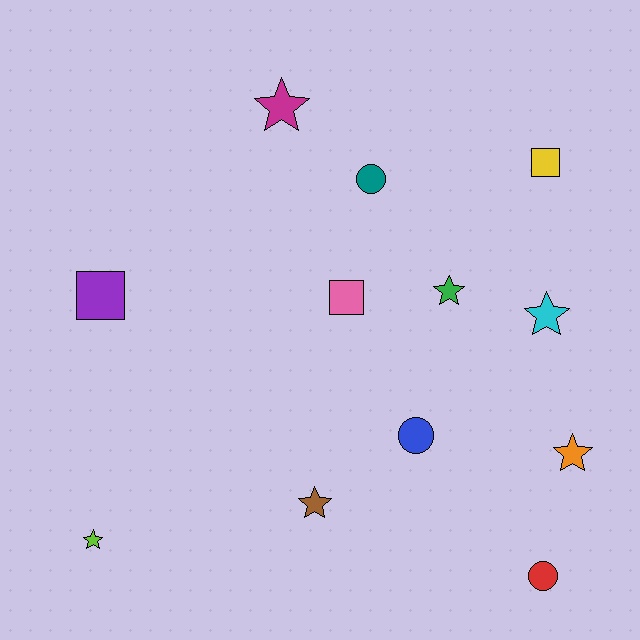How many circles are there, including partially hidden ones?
There are 3 circles.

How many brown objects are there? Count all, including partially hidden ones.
There is 1 brown object.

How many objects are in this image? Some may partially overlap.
There are 12 objects.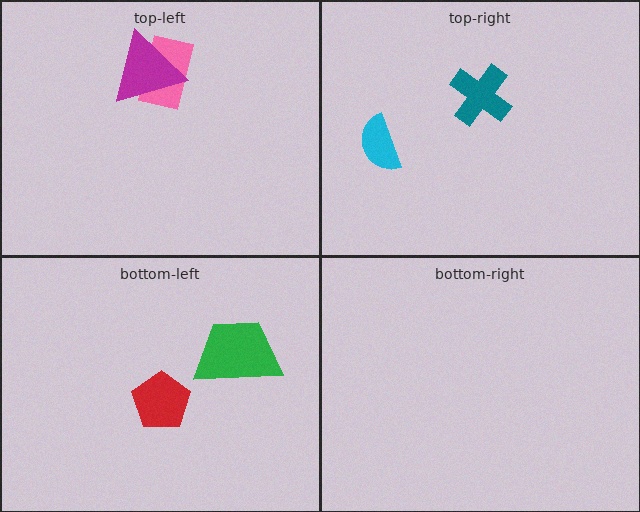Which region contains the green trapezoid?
The bottom-left region.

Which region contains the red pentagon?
The bottom-left region.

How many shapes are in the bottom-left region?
2.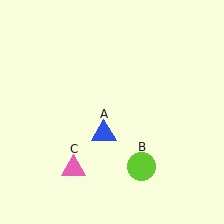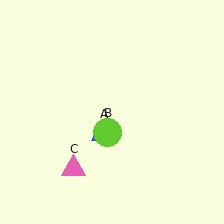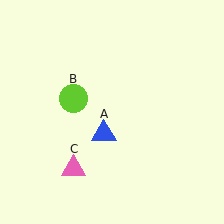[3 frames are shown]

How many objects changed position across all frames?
1 object changed position: lime circle (object B).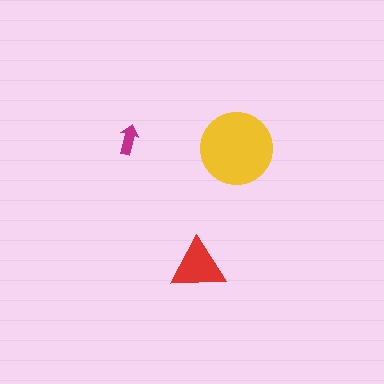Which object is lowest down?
The red triangle is bottommost.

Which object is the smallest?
The magenta arrow.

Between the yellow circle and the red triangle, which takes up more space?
The yellow circle.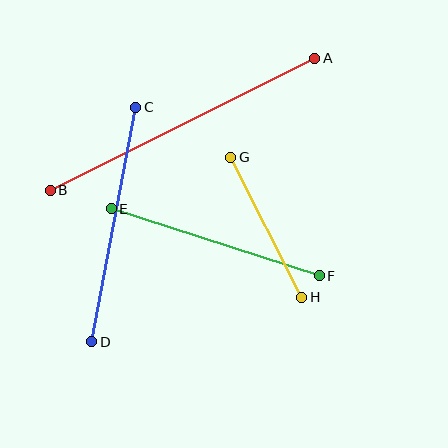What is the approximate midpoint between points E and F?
The midpoint is at approximately (215, 242) pixels.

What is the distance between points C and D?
The distance is approximately 239 pixels.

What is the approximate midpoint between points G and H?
The midpoint is at approximately (266, 227) pixels.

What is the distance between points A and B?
The distance is approximately 296 pixels.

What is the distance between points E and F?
The distance is approximately 218 pixels.